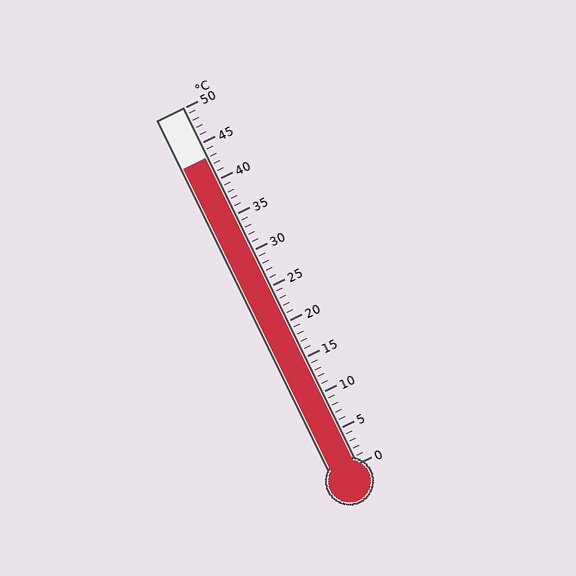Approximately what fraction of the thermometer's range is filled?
The thermometer is filled to approximately 85% of its range.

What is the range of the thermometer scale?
The thermometer scale ranges from 0°C to 50°C.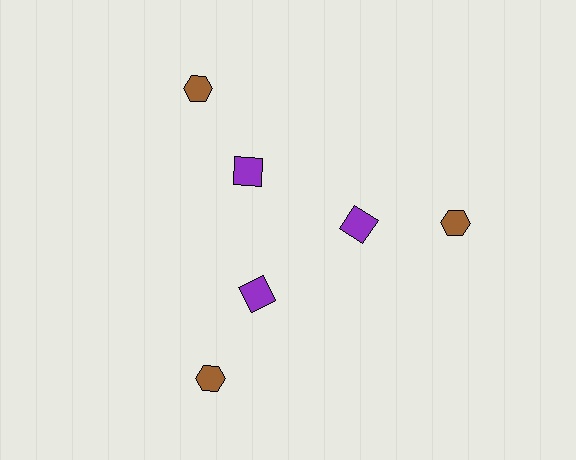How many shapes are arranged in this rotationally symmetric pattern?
There are 6 shapes, arranged in 3 groups of 2.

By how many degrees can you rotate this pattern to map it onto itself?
The pattern maps onto itself every 120 degrees of rotation.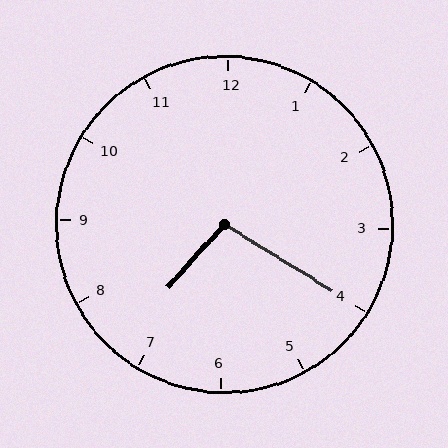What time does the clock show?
7:20.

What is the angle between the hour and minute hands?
Approximately 100 degrees.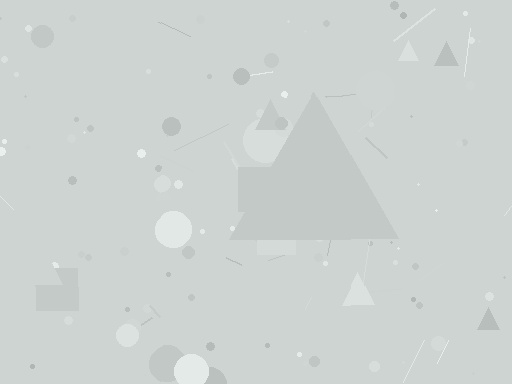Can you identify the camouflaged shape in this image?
The camouflaged shape is a triangle.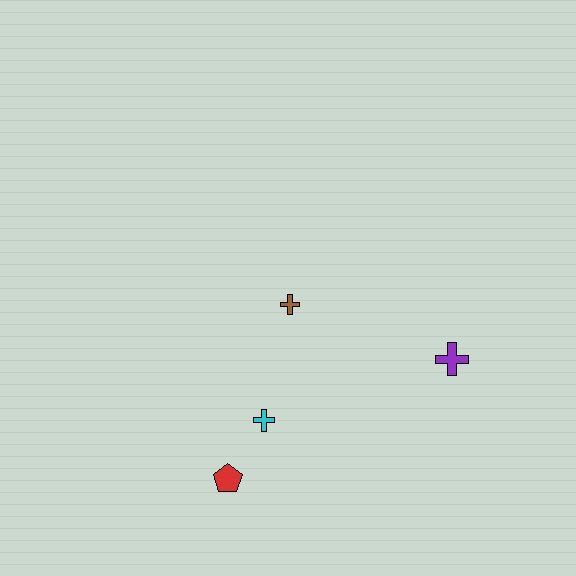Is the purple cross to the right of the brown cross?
Yes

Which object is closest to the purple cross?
The brown cross is closest to the purple cross.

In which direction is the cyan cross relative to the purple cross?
The cyan cross is to the left of the purple cross.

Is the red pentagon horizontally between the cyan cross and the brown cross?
No